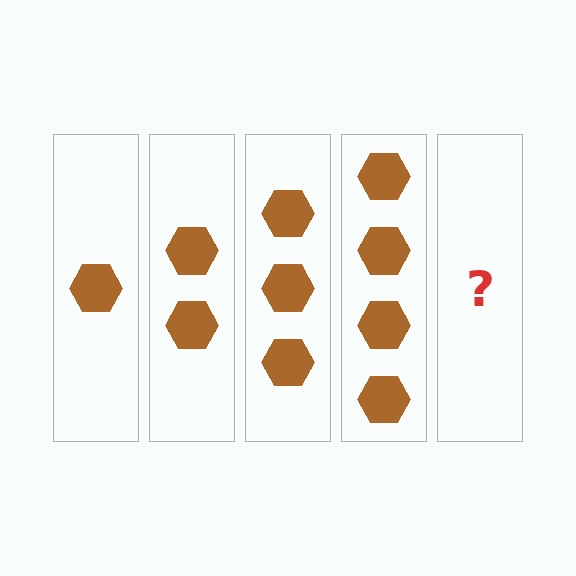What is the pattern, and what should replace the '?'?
The pattern is that each step adds one more hexagon. The '?' should be 5 hexagons.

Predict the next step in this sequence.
The next step is 5 hexagons.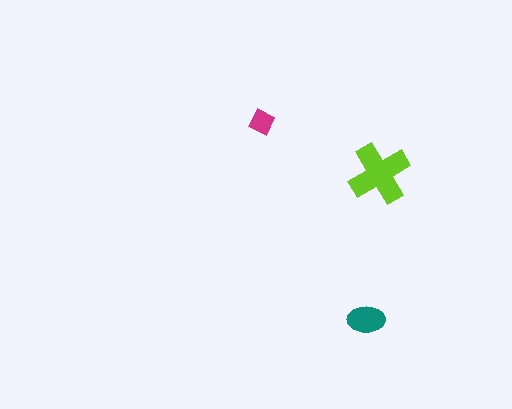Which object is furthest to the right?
The lime cross is rightmost.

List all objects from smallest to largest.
The magenta diamond, the teal ellipse, the lime cross.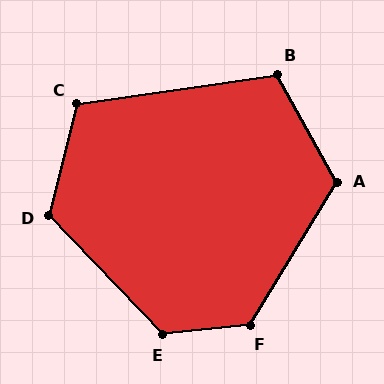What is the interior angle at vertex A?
Approximately 120 degrees (obtuse).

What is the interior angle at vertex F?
Approximately 127 degrees (obtuse).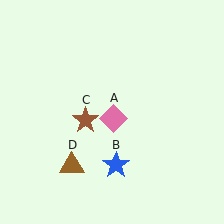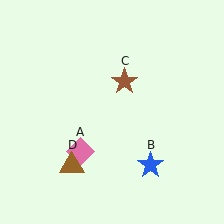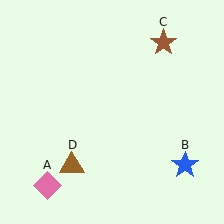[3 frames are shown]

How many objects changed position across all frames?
3 objects changed position: pink diamond (object A), blue star (object B), brown star (object C).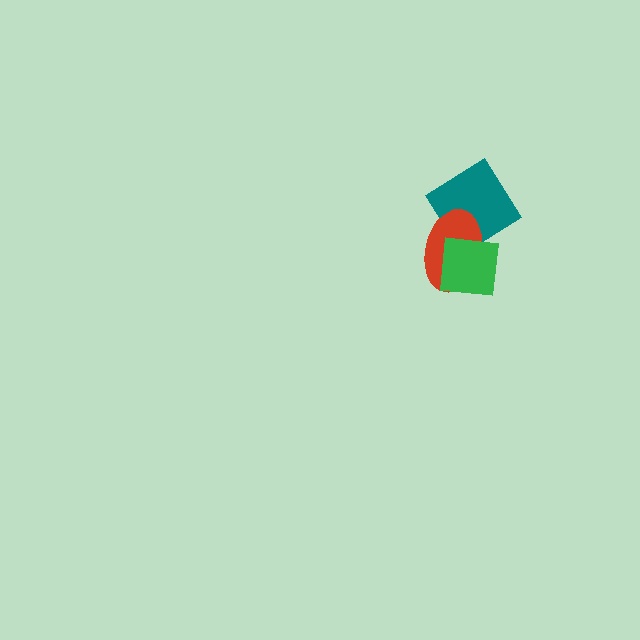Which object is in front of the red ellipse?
The green square is in front of the red ellipse.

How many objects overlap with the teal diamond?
2 objects overlap with the teal diamond.